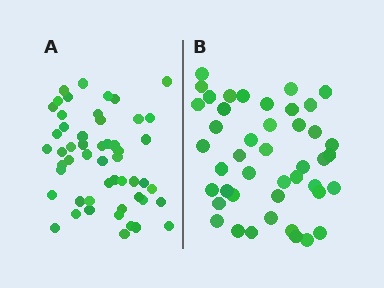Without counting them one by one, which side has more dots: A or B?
Region A (the left region) has more dots.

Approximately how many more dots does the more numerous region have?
Region A has roughly 8 or so more dots than region B.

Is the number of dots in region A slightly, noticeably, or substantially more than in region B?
Region A has only slightly more — the two regions are fairly close. The ratio is roughly 1.2 to 1.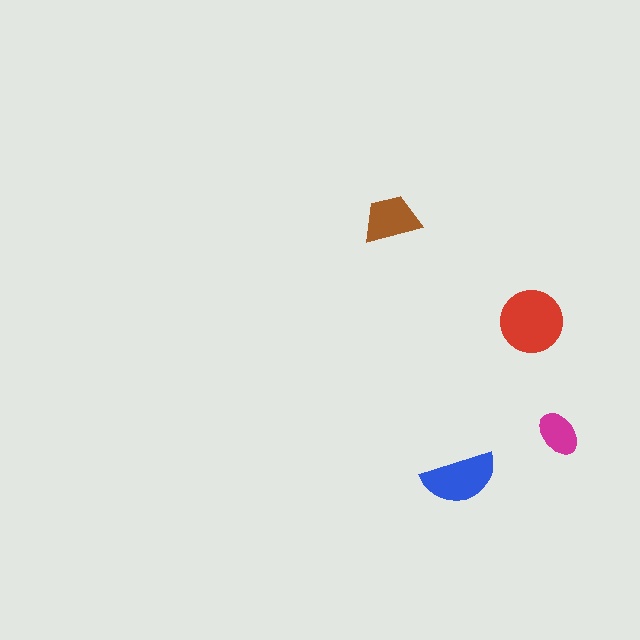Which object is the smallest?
The magenta ellipse.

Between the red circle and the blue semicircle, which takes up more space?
The red circle.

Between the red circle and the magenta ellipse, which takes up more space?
The red circle.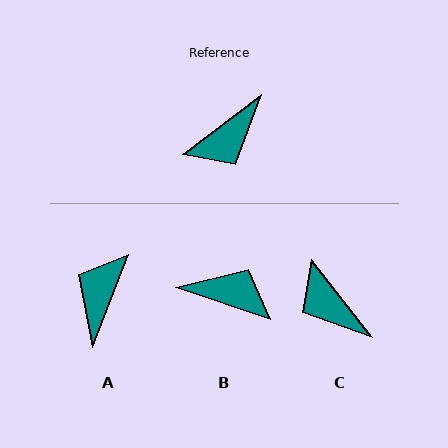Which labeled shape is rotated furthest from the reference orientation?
A, about 148 degrees away.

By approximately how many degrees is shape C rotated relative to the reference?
Approximately 89 degrees clockwise.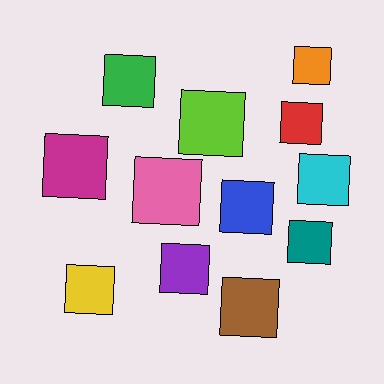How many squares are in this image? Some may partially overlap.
There are 12 squares.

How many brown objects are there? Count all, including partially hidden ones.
There is 1 brown object.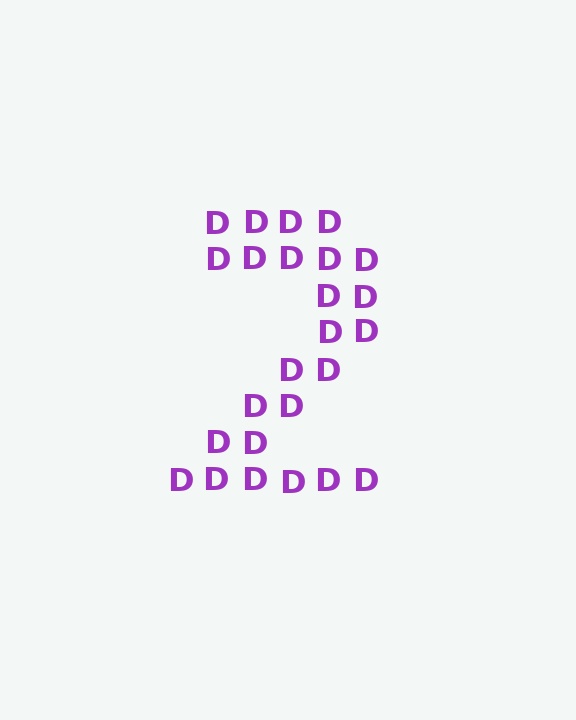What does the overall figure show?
The overall figure shows the digit 2.